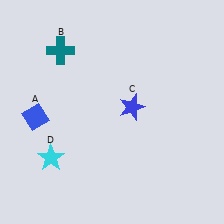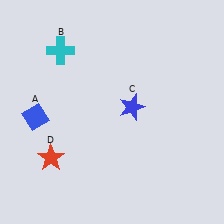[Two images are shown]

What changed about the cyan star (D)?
In Image 1, D is cyan. In Image 2, it changed to red.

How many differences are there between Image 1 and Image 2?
There are 2 differences between the two images.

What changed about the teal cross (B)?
In Image 1, B is teal. In Image 2, it changed to cyan.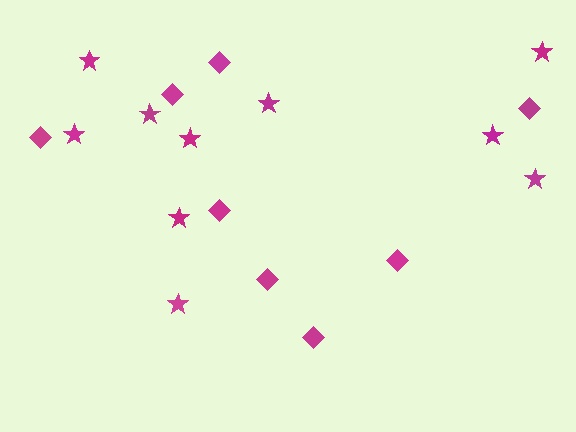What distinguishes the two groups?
There are 2 groups: one group of stars (10) and one group of diamonds (8).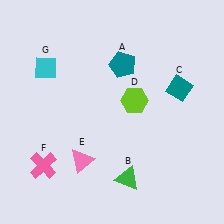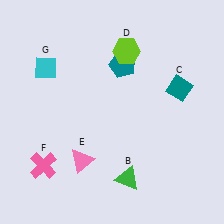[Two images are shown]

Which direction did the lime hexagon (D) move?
The lime hexagon (D) moved up.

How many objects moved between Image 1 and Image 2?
1 object moved between the two images.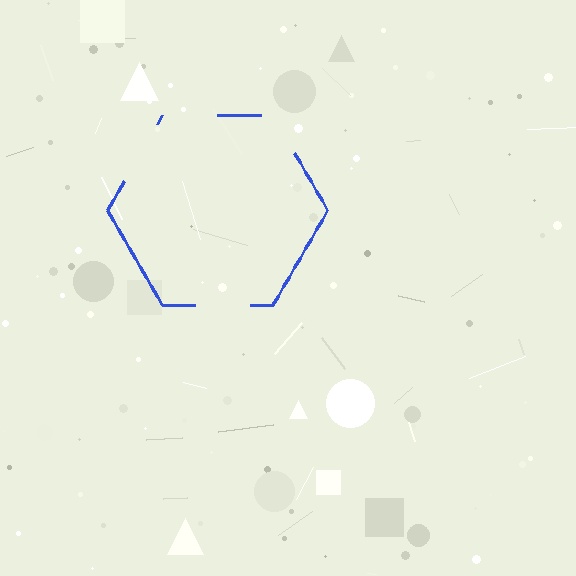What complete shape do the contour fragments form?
The contour fragments form a hexagon.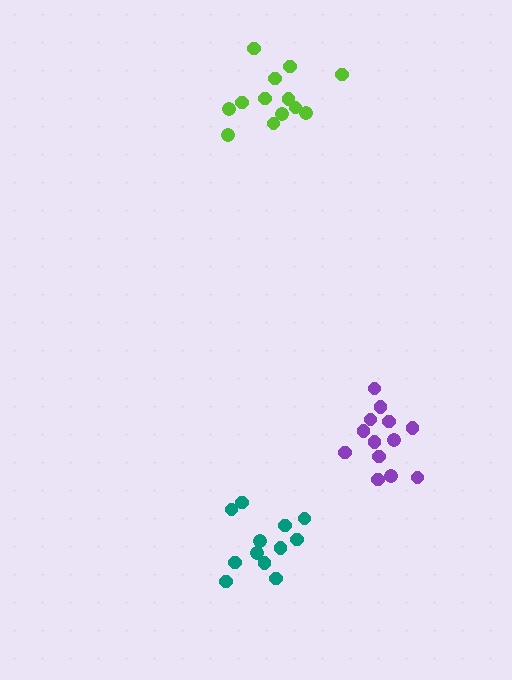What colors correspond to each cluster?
The clusters are colored: purple, lime, teal.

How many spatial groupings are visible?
There are 3 spatial groupings.